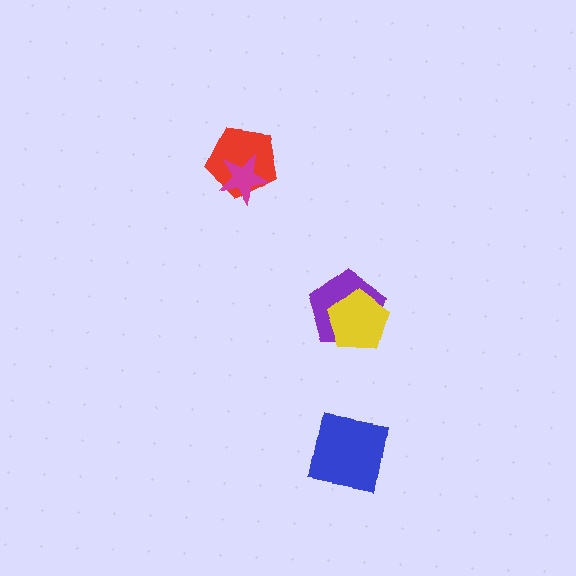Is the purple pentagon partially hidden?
Yes, it is partially covered by another shape.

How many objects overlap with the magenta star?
1 object overlaps with the magenta star.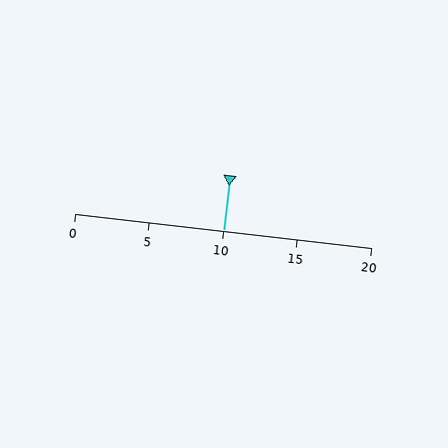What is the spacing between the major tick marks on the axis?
The major ticks are spaced 5 apart.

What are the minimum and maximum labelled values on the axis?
The axis runs from 0 to 20.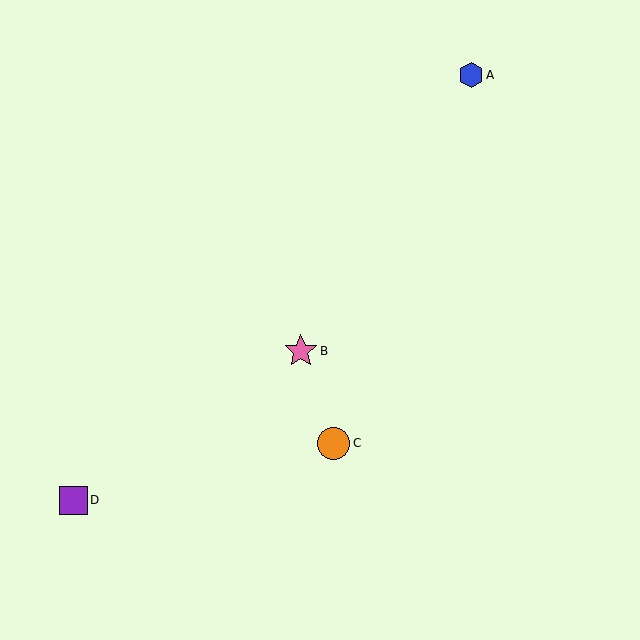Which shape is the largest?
The pink star (labeled B) is the largest.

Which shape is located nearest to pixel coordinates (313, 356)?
The pink star (labeled B) at (301, 351) is nearest to that location.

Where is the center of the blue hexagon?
The center of the blue hexagon is at (471, 75).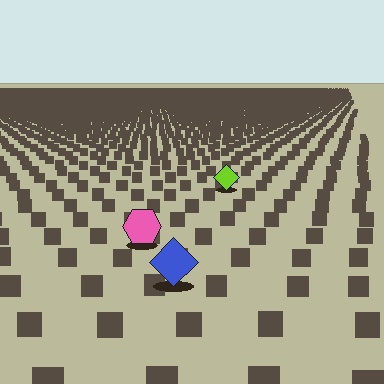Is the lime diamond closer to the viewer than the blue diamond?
No. The blue diamond is closer — you can tell from the texture gradient: the ground texture is coarser near it.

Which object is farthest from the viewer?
The lime diamond is farthest from the viewer. It appears smaller and the ground texture around it is denser.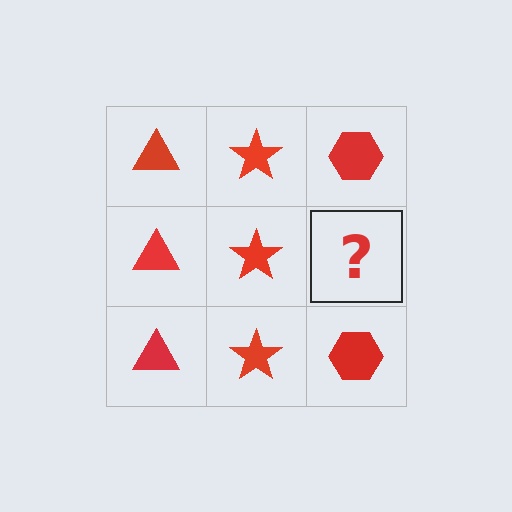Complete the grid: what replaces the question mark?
The question mark should be replaced with a red hexagon.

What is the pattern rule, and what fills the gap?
The rule is that each column has a consistent shape. The gap should be filled with a red hexagon.